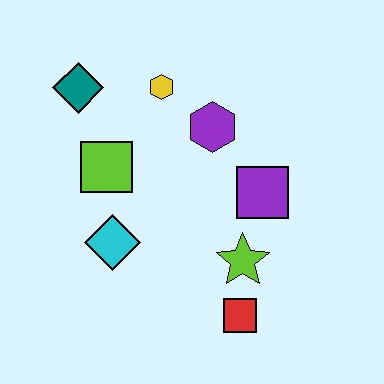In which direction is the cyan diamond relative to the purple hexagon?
The cyan diamond is below the purple hexagon.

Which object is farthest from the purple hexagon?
The red square is farthest from the purple hexagon.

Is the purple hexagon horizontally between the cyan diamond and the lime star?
Yes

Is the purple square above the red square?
Yes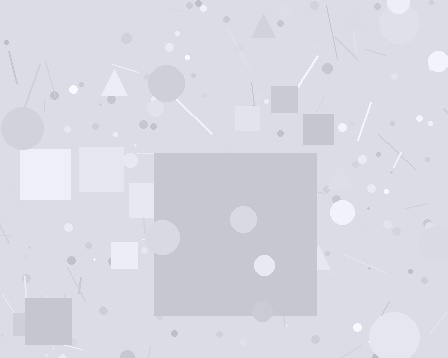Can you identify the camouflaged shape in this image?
The camouflaged shape is a square.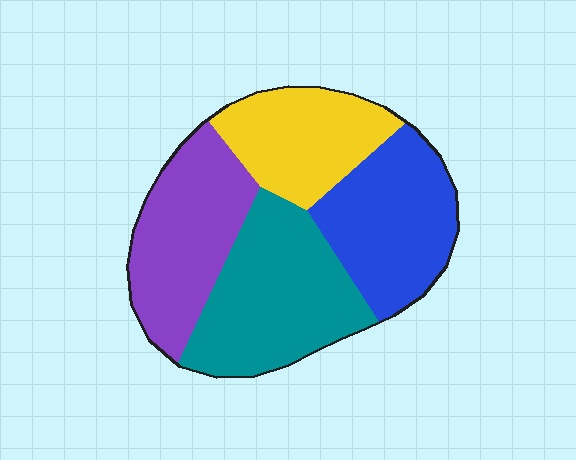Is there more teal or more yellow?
Teal.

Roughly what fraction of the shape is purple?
Purple takes up about one quarter (1/4) of the shape.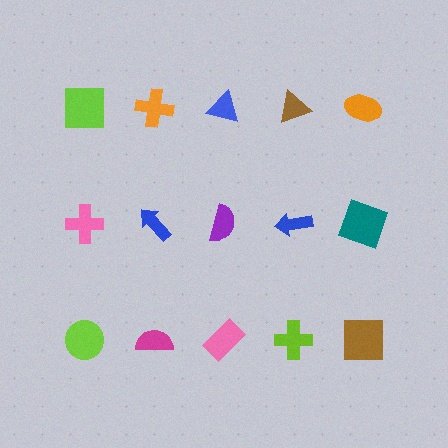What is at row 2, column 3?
A purple semicircle.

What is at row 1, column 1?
A lime square.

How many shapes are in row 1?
5 shapes.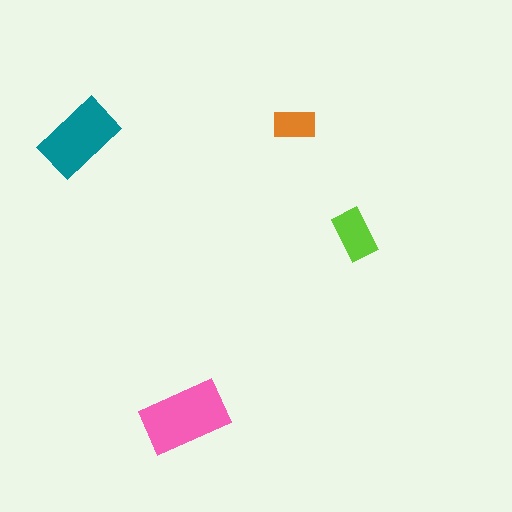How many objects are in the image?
There are 4 objects in the image.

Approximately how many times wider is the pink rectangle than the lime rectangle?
About 1.5 times wider.